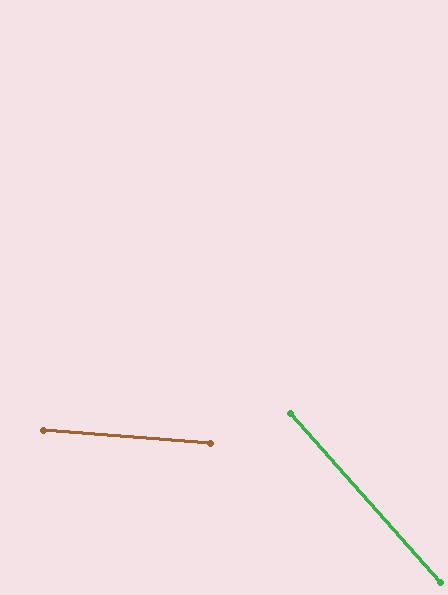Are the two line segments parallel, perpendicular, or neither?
Neither parallel nor perpendicular — they differ by about 44°.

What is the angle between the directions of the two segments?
Approximately 44 degrees.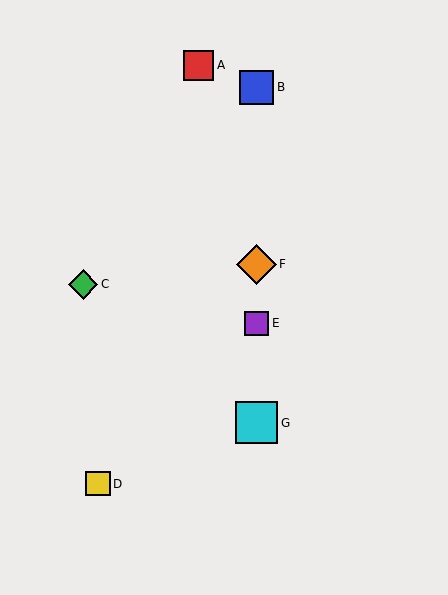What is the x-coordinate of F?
Object F is at x≈257.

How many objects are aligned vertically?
4 objects (B, E, F, G) are aligned vertically.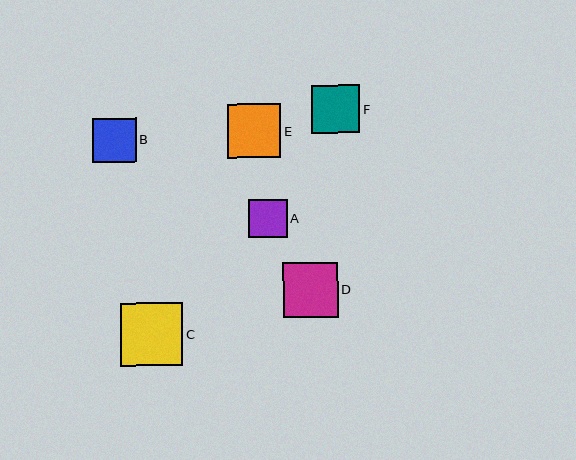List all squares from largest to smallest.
From largest to smallest: C, D, E, F, B, A.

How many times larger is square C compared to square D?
Square C is approximately 1.1 times the size of square D.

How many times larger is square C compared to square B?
Square C is approximately 1.4 times the size of square B.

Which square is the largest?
Square C is the largest with a size of approximately 62 pixels.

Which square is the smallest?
Square A is the smallest with a size of approximately 38 pixels.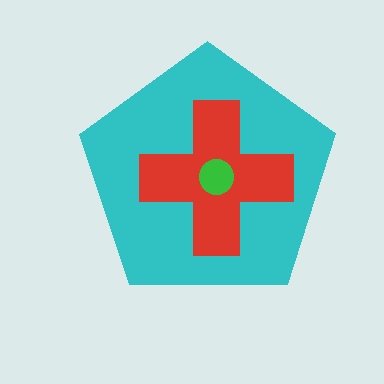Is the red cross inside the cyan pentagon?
Yes.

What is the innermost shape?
The green circle.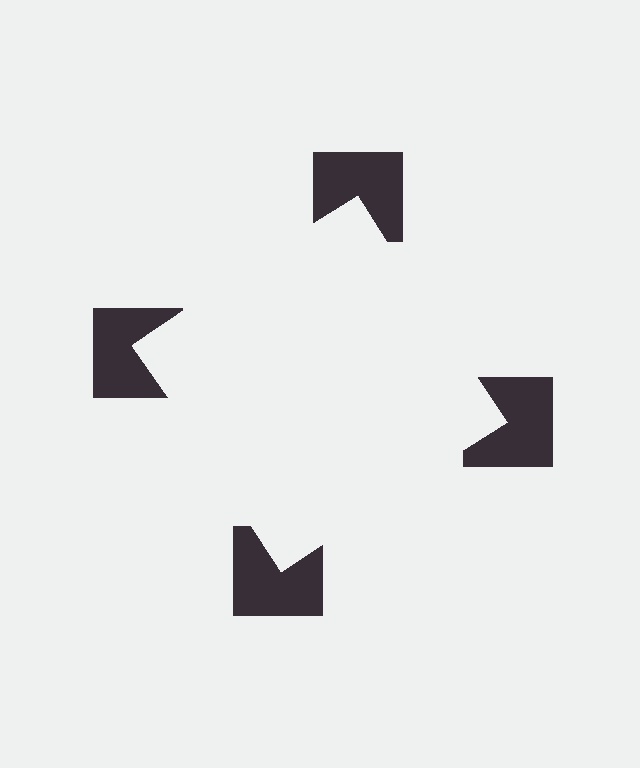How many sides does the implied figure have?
4 sides.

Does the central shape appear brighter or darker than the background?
It typically appears slightly brighter than the background, even though no actual brightness change is drawn.